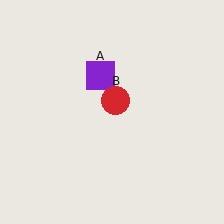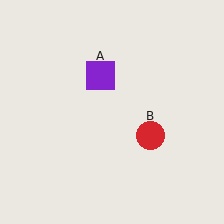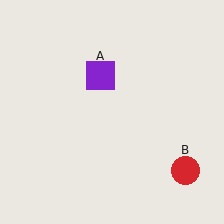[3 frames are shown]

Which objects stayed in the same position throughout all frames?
Purple square (object A) remained stationary.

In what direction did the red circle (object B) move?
The red circle (object B) moved down and to the right.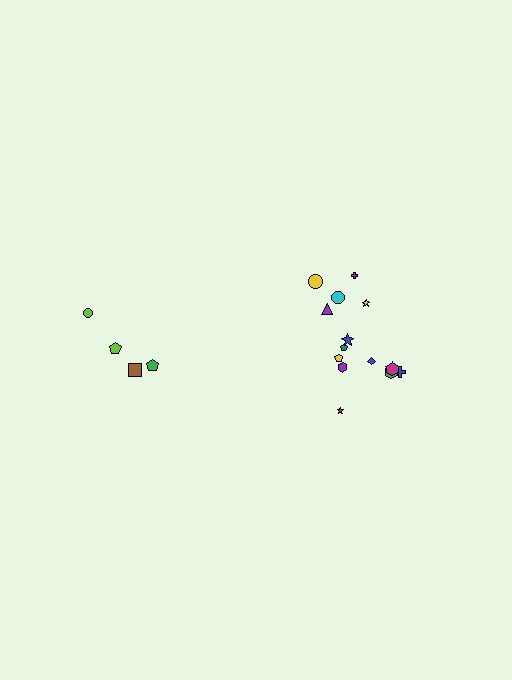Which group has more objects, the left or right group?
The right group.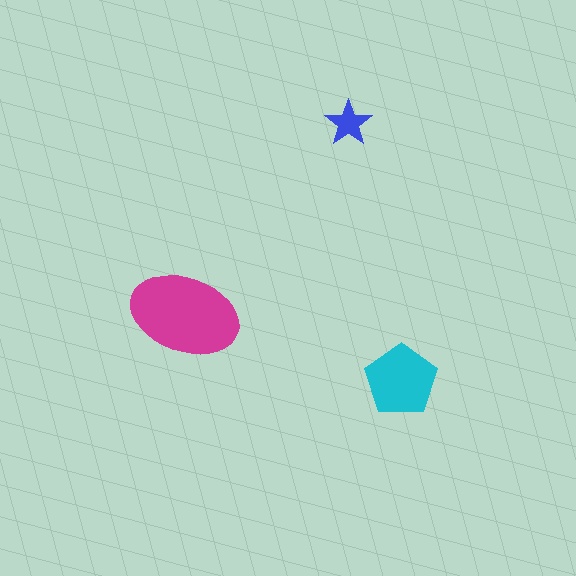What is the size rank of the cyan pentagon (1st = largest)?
2nd.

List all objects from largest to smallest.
The magenta ellipse, the cyan pentagon, the blue star.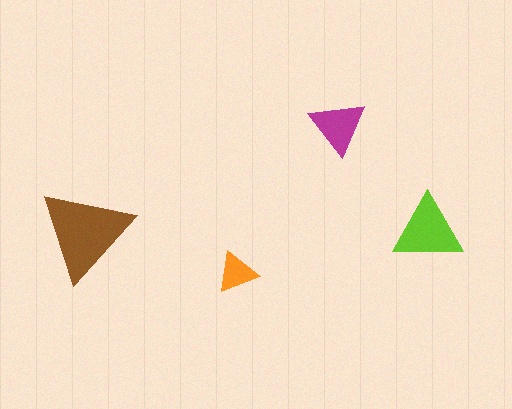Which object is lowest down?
The orange triangle is bottommost.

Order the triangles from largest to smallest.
the brown one, the lime one, the magenta one, the orange one.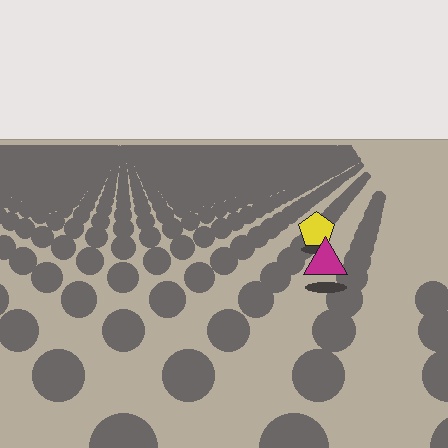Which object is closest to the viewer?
The magenta triangle is closest. The texture marks near it are larger and more spread out.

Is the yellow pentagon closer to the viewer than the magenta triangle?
No. The magenta triangle is closer — you can tell from the texture gradient: the ground texture is coarser near it.